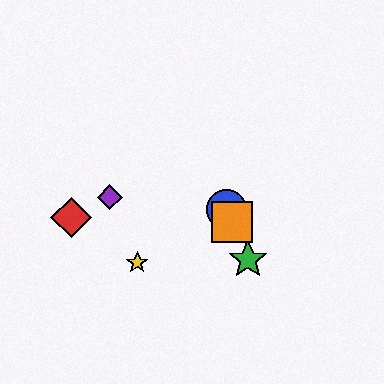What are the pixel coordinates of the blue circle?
The blue circle is at (227, 209).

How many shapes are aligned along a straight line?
3 shapes (the blue circle, the green star, the orange square) are aligned along a straight line.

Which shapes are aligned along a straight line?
The blue circle, the green star, the orange square are aligned along a straight line.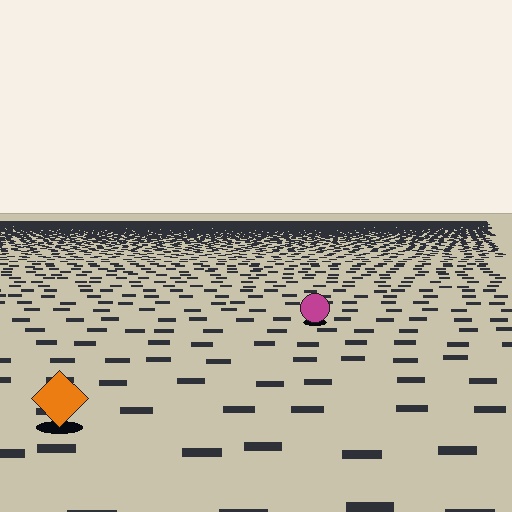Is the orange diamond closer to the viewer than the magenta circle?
Yes. The orange diamond is closer — you can tell from the texture gradient: the ground texture is coarser near it.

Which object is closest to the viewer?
The orange diamond is closest. The texture marks near it are larger and more spread out.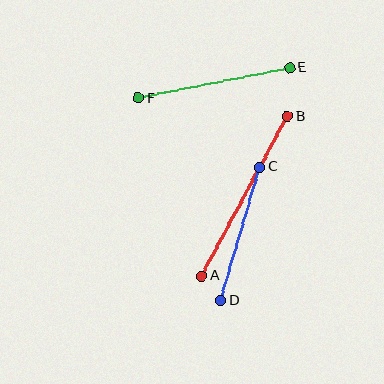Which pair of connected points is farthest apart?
Points A and B are farthest apart.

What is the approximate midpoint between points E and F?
The midpoint is at approximately (214, 83) pixels.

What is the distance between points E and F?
The distance is approximately 154 pixels.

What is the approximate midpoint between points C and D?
The midpoint is at approximately (240, 234) pixels.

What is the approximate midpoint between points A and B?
The midpoint is at approximately (244, 196) pixels.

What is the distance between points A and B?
The distance is approximately 181 pixels.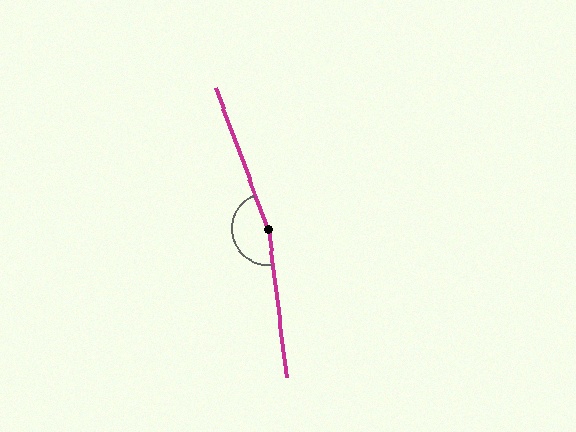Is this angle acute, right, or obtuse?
It is obtuse.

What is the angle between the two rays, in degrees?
Approximately 167 degrees.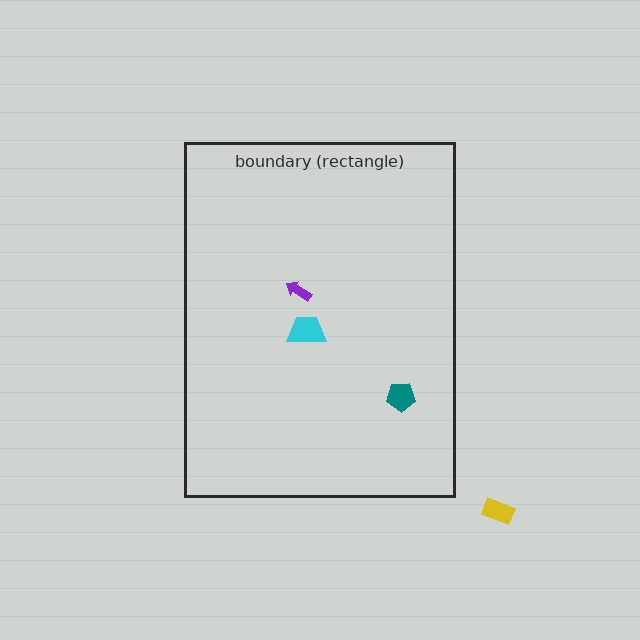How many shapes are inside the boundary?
3 inside, 1 outside.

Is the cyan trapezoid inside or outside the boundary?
Inside.